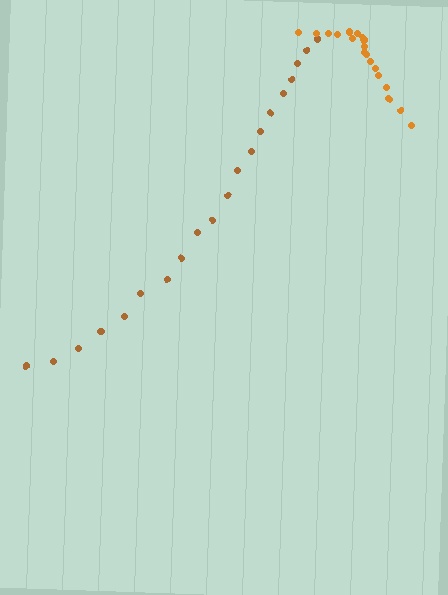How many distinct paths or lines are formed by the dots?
There are 2 distinct paths.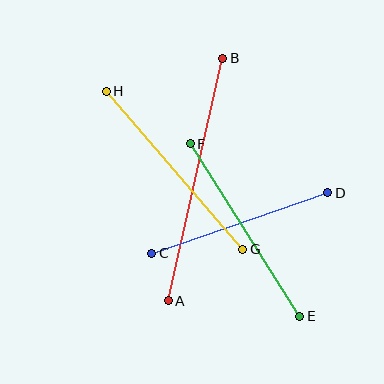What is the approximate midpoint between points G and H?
The midpoint is at approximately (174, 170) pixels.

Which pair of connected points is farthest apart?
Points A and B are farthest apart.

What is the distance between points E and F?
The distance is approximately 204 pixels.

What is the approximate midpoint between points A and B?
The midpoint is at approximately (196, 179) pixels.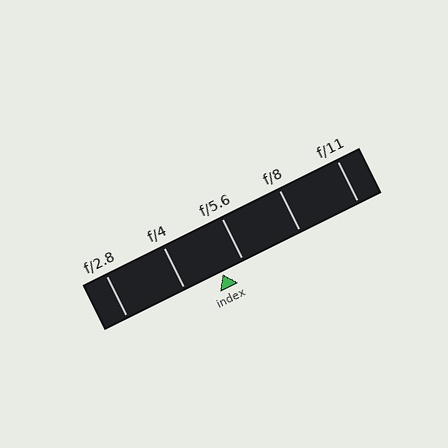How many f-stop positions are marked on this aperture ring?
There are 5 f-stop positions marked.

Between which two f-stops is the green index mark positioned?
The index mark is between f/4 and f/5.6.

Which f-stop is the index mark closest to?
The index mark is closest to f/5.6.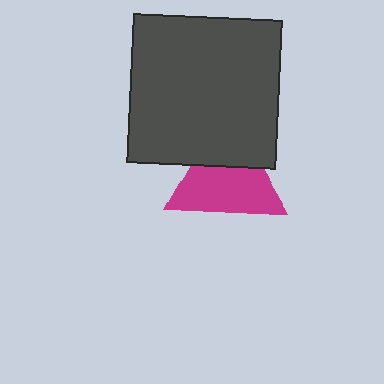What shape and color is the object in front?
The object in front is a dark gray square.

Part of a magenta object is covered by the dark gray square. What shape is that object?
It is a triangle.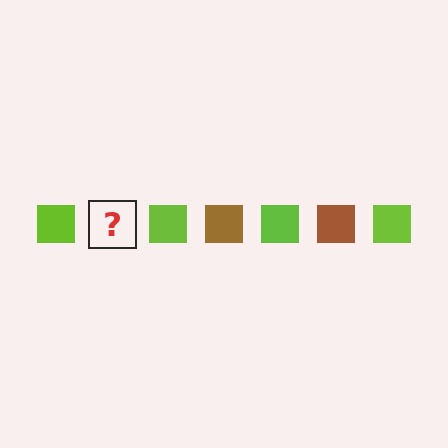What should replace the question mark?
The question mark should be replaced with a brown square.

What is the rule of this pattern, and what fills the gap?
The rule is that the pattern cycles through lime, brown squares. The gap should be filled with a brown square.